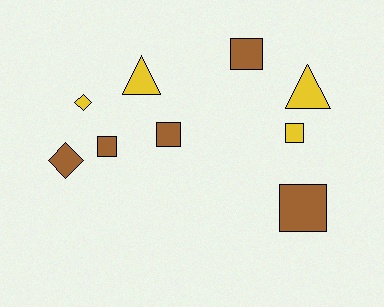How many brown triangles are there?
There are no brown triangles.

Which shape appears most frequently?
Square, with 5 objects.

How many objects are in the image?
There are 9 objects.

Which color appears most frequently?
Brown, with 5 objects.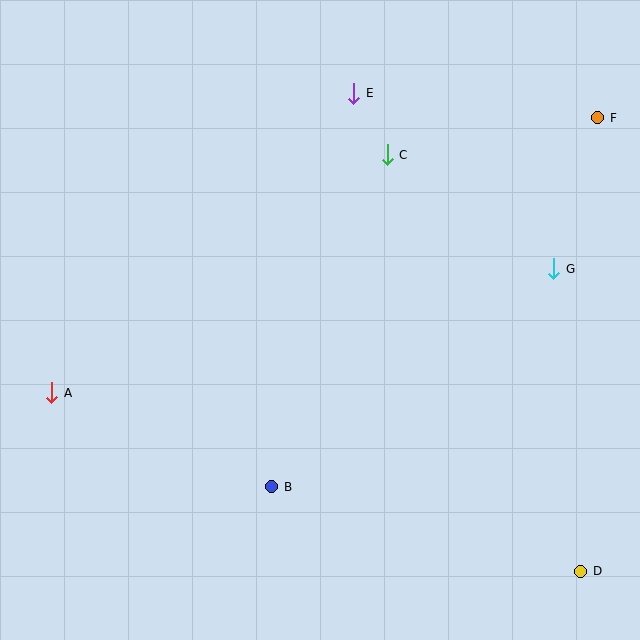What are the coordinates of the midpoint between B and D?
The midpoint between B and D is at (426, 529).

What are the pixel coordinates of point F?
Point F is at (598, 118).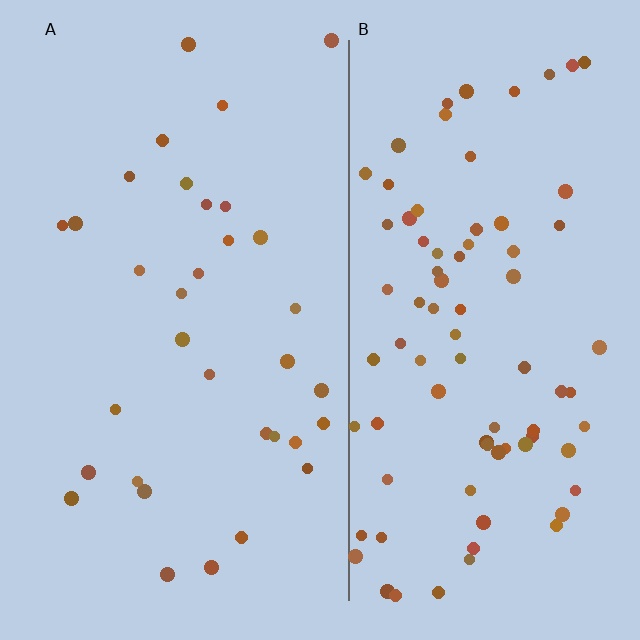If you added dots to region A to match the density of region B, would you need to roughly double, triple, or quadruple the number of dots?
Approximately double.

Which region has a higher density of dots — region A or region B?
B (the right).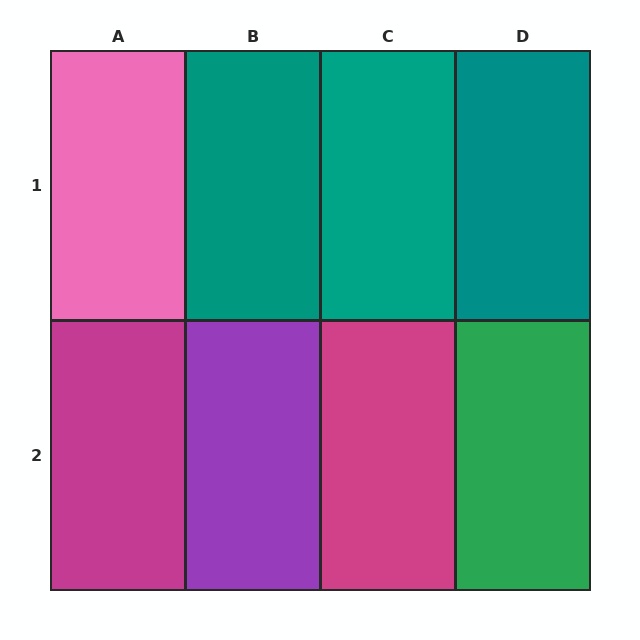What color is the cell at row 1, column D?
Teal.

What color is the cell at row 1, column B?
Teal.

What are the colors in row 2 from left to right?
Magenta, purple, magenta, green.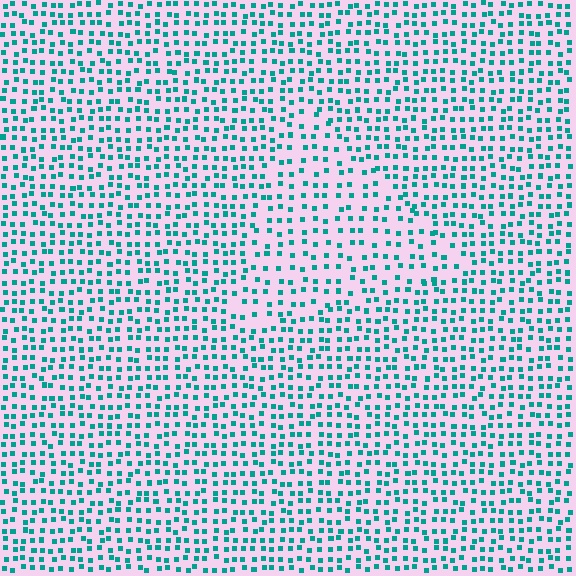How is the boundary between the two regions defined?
The boundary is defined by a change in element density (approximately 1.6x ratio). All elements are the same color, size, and shape.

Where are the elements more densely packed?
The elements are more densely packed outside the triangle boundary.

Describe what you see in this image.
The image contains small teal elements arranged at two different densities. A triangle-shaped region is visible where the elements are less densely packed than the surrounding area.